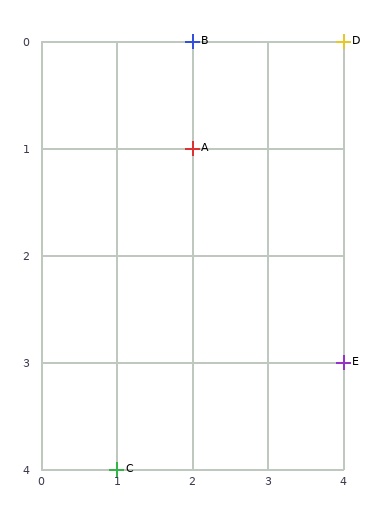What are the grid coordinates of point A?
Point A is at grid coordinates (2, 1).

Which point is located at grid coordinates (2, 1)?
Point A is at (2, 1).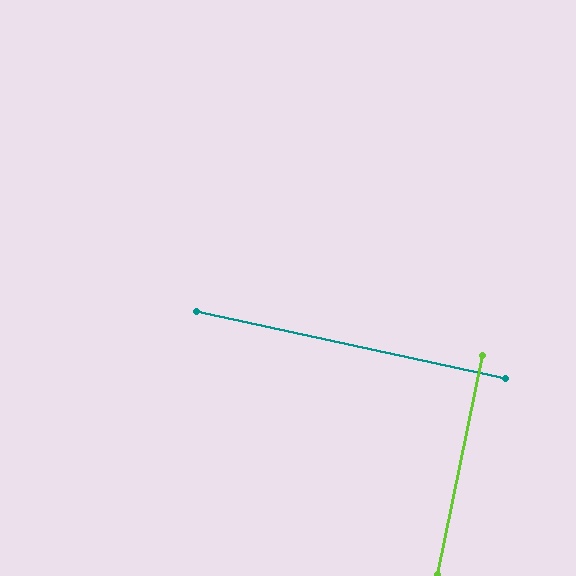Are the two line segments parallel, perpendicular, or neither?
Perpendicular — they meet at approximately 89°.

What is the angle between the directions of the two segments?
Approximately 89 degrees.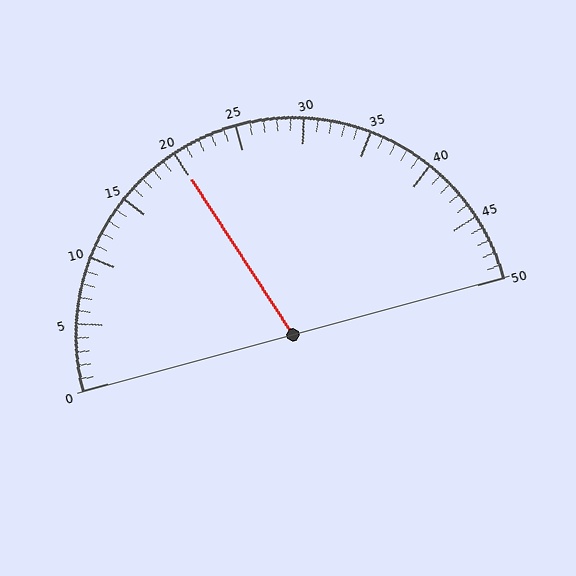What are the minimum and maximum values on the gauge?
The gauge ranges from 0 to 50.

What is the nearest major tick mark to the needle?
The nearest major tick mark is 20.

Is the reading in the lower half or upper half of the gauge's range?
The reading is in the lower half of the range (0 to 50).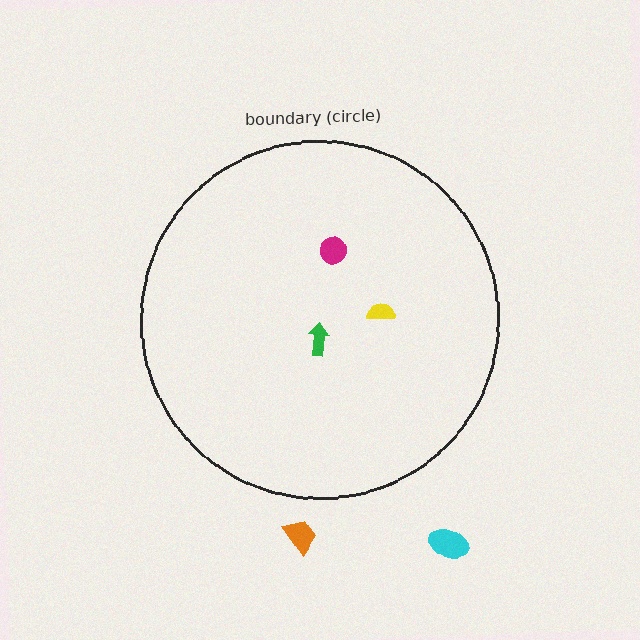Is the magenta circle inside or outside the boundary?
Inside.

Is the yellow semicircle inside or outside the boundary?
Inside.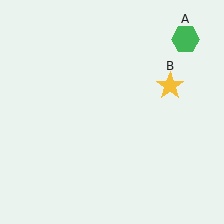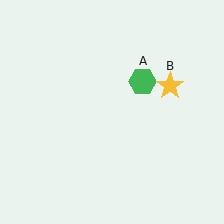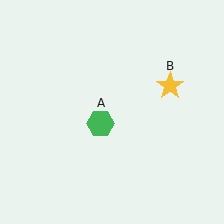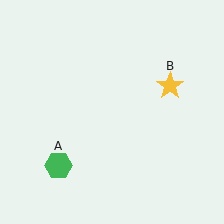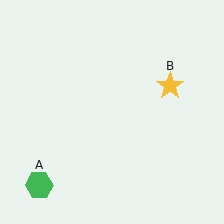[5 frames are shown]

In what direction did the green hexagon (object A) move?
The green hexagon (object A) moved down and to the left.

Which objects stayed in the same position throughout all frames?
Yellow star (object B) remained stationary.